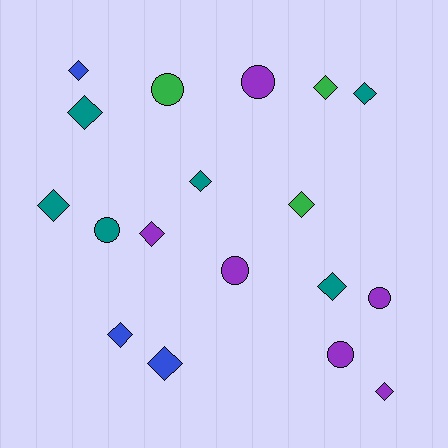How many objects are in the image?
There are 18 objects.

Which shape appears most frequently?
Diamond, with 12 objects.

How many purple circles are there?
There are 4 purple circles.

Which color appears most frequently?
Teal, with 6 objects.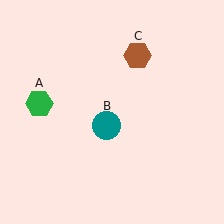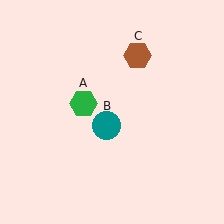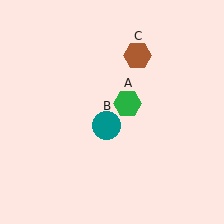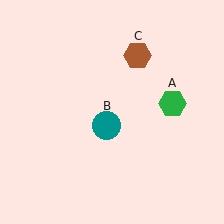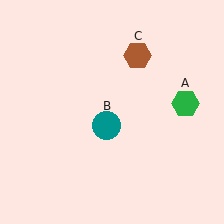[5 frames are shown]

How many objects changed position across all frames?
1 object changed position: green hexagon (object A).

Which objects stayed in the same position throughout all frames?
Teal circle (object B) and brown hexagon (object C) remained stationary.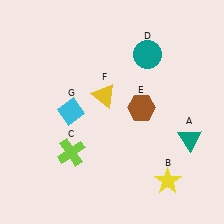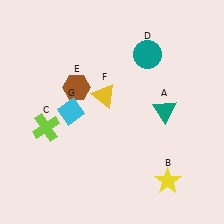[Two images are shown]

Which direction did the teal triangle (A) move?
The teal triangle (A) moved up.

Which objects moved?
The objects that moved are: the teal triangle (A), the lime cross (C), the brown hexagon (E).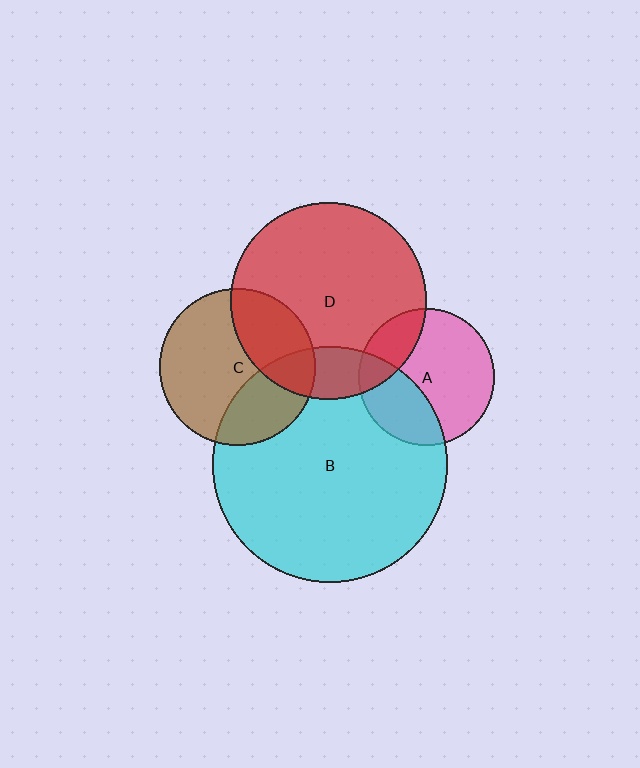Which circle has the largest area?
Circle B (cyan).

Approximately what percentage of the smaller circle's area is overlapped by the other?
Approximately 15%.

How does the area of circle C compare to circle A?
Approximately 1.3 times.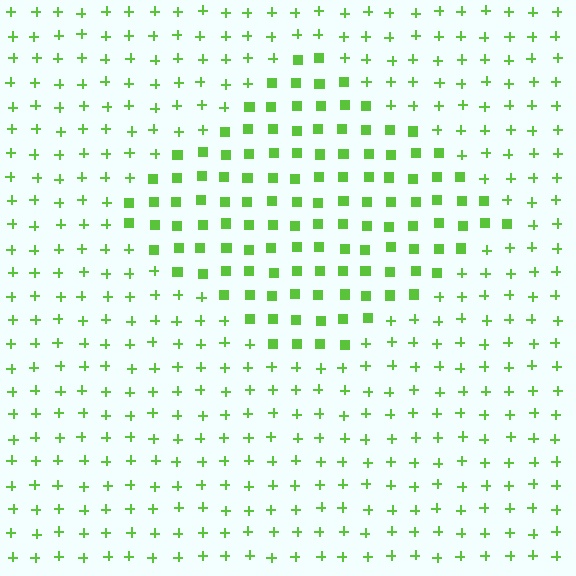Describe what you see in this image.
The image is filled with small lime elements arranged in a uniform grid. A diamond-shaped region contains squares, while the surrounding area contains plus signs. The boundary is defined purely by the change in element shape.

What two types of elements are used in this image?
The image uses squares inside the diamond region and plus signs outside it.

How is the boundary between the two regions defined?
The boundary is defined by a change in element shape: squares inside vs. plus signs outside. All elements share the same color and spacing.